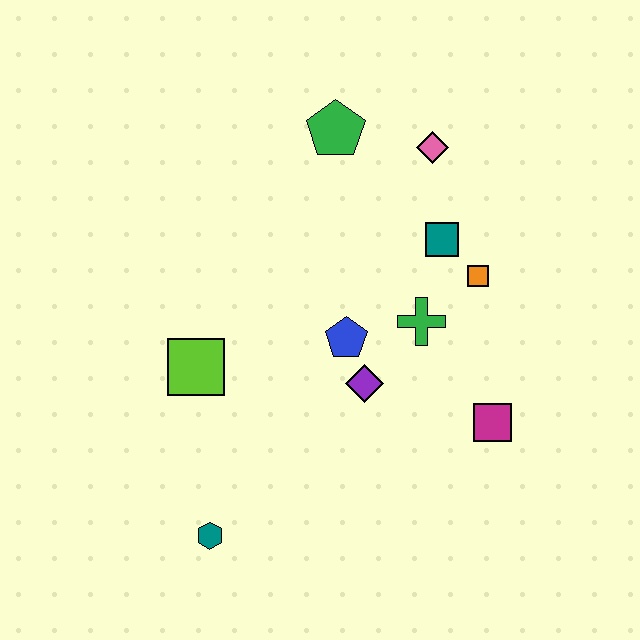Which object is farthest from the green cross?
The teal hexagon is farthest from the green cross.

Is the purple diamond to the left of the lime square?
No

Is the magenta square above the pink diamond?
No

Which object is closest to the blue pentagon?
The purple diamond is closest to the blue pentagon.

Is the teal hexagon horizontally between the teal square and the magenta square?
No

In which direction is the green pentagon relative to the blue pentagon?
The green pentagon is above the blue pentagon.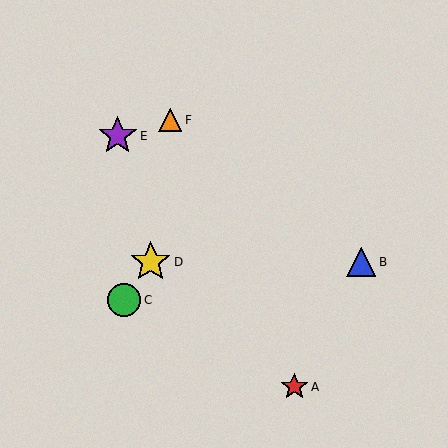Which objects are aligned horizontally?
Objects B, D are aligned horizontally.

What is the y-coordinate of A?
Object A is at y≈387.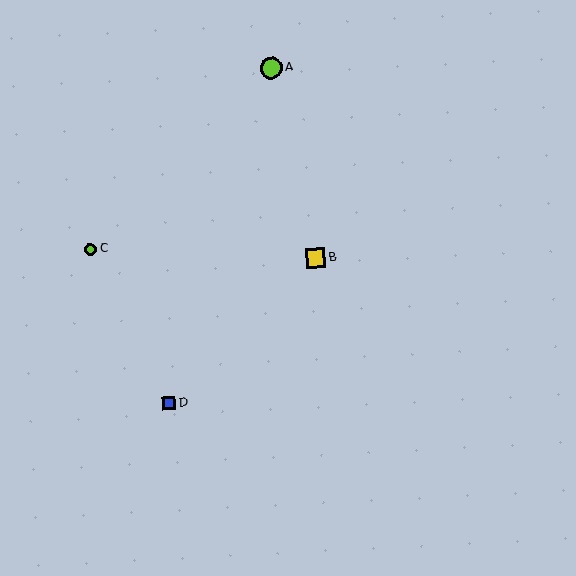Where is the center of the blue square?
The center of the blue square is at (169, 403).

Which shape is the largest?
The lime circle (labeled A) is the largest.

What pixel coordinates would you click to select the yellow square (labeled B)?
Click at (315, 258) to select the yellow square B.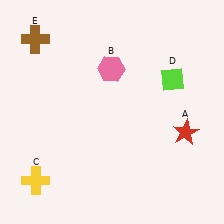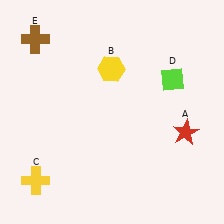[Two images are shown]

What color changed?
The hexagon (B) changed from pink in Image 1 to yellow in Image 2.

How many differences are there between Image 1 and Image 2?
There is 1 difference between the two images.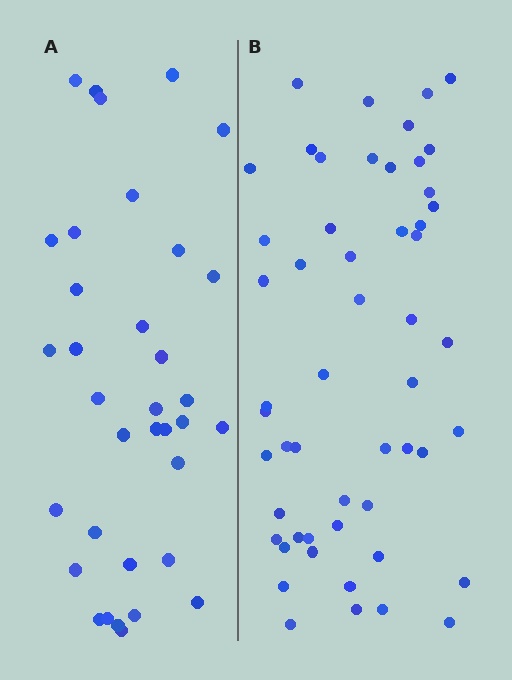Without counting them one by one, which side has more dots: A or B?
Region B (the right region) has more dots.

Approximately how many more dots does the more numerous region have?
Region B has approximately 20 more dots than region A.